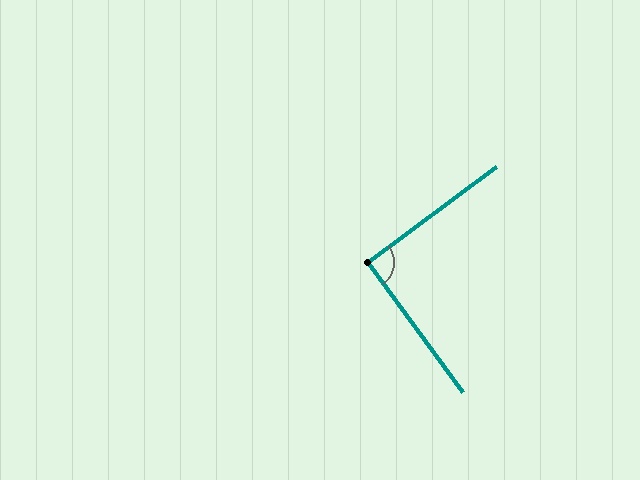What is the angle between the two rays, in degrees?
Approximately 91 degrees.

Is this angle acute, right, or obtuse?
It is approximately a right angle.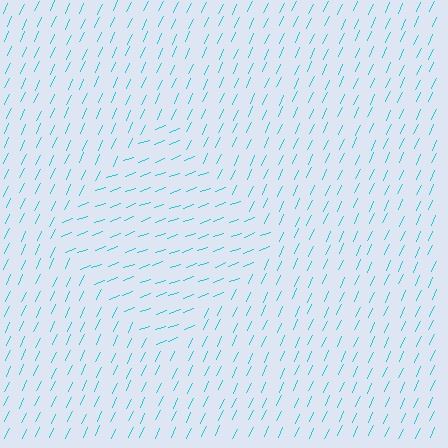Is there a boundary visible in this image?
Yes, there is a texture boundary formed by a change in line orientation.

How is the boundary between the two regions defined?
The boundary is defined purely by a change in line orientation (approximately 45 degrees difference). All lines are the same color and thickness.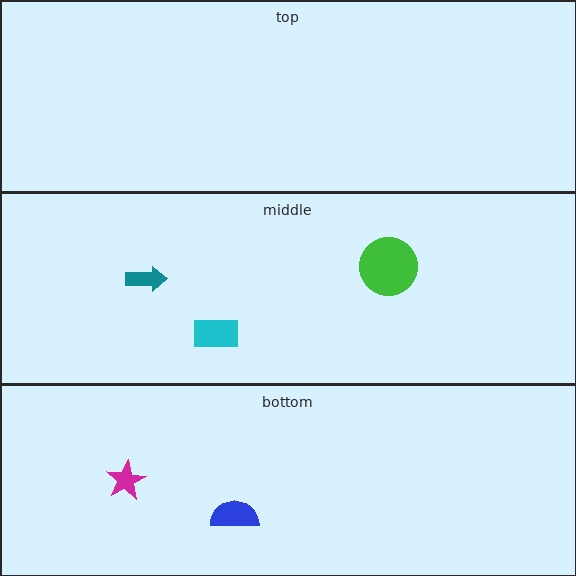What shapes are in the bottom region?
The blue semicircle, the magenta star.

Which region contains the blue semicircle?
The bottom region.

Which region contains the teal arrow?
The middle region.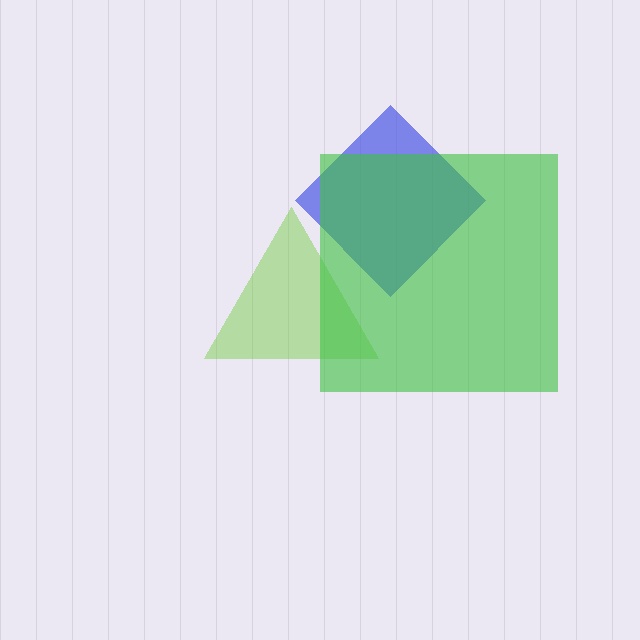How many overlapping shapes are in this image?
There are 3 overlapping shapes in the image.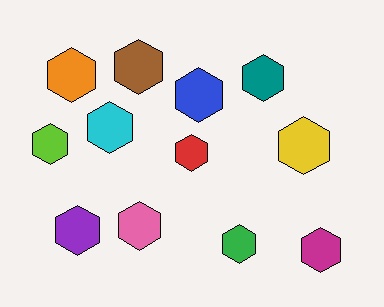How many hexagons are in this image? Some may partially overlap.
There are 12 hexagons.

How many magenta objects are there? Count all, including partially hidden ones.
There is 1 magenta object.